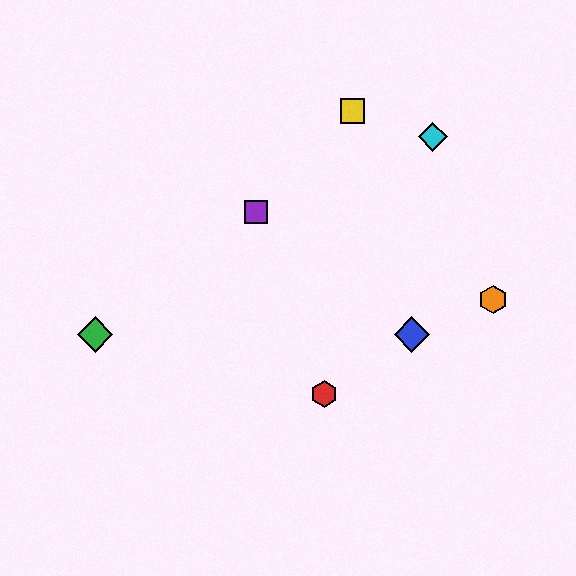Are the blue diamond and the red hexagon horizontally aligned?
No, the blue diamond is at y≈335 and the red hexagon is at y≈394.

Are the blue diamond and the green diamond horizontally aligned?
Yes, both are at y≈335.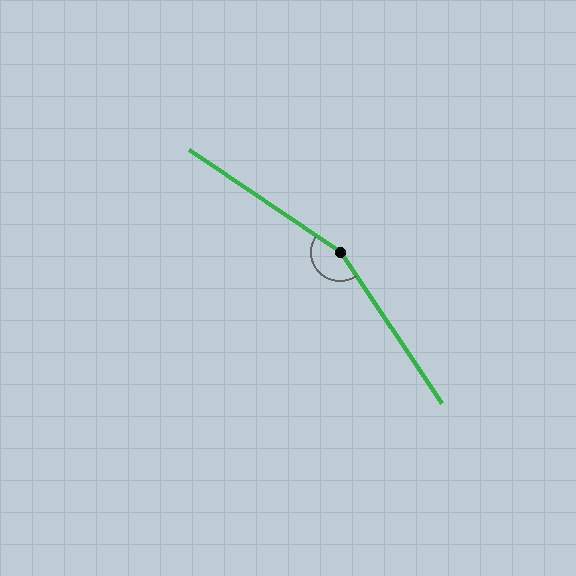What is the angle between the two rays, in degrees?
Approximately 158 degrees.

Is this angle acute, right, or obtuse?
It is obtuse.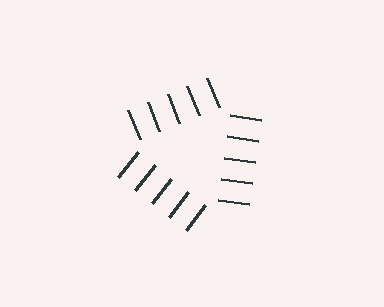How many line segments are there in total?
15 — 5 along each of the 3 edges.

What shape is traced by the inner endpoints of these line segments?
An illusory triangle — the line segments terminate on its edges but no continuous stroke is drawn.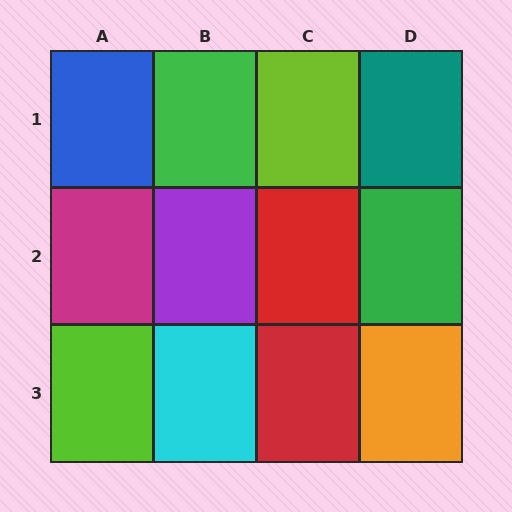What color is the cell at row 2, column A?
Magenta.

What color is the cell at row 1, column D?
Teal.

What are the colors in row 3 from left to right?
Lime, cyan, red, orange.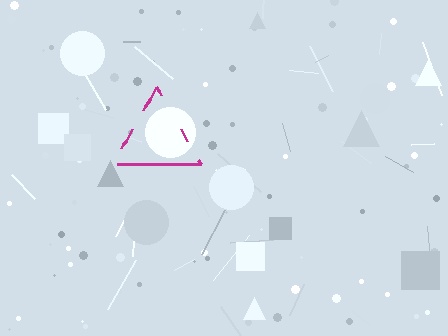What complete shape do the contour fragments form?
The contour fragments form a triangle.